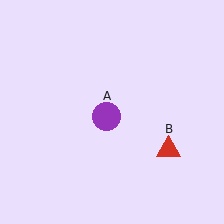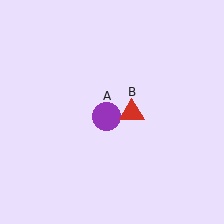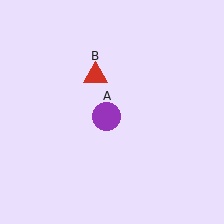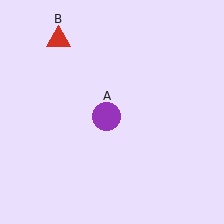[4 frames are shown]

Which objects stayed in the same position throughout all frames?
Purple circle (object A) remained stationary.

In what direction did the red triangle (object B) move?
The red triangle (object B) moved up and to the left.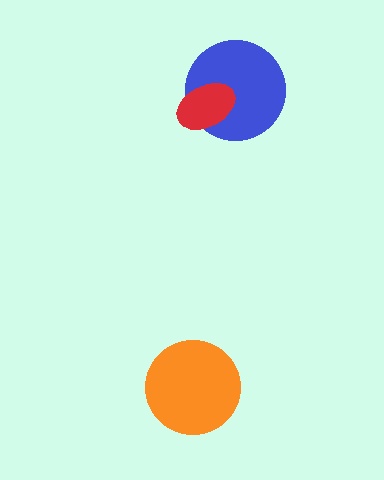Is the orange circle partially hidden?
No, no other shape covers it.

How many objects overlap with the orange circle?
0 objects overlap with the orange circle.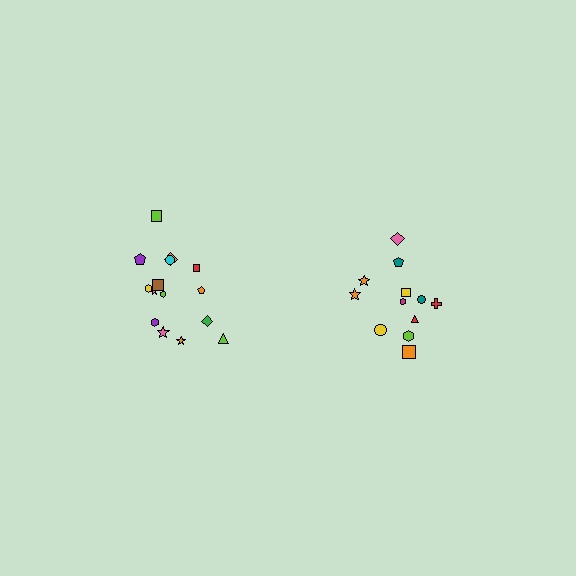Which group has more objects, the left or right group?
The left group.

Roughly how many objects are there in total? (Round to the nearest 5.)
Roughly 25 objects in total.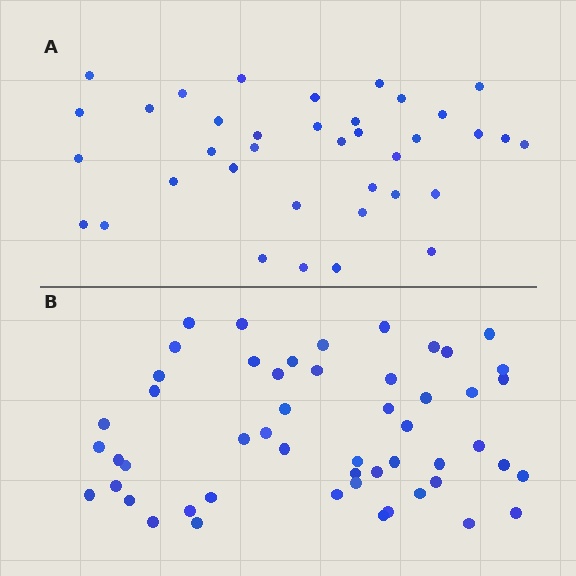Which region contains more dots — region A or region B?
Region B (the bottom region) has more dots.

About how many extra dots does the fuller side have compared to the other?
Region B has approximately 15 more dots than region A.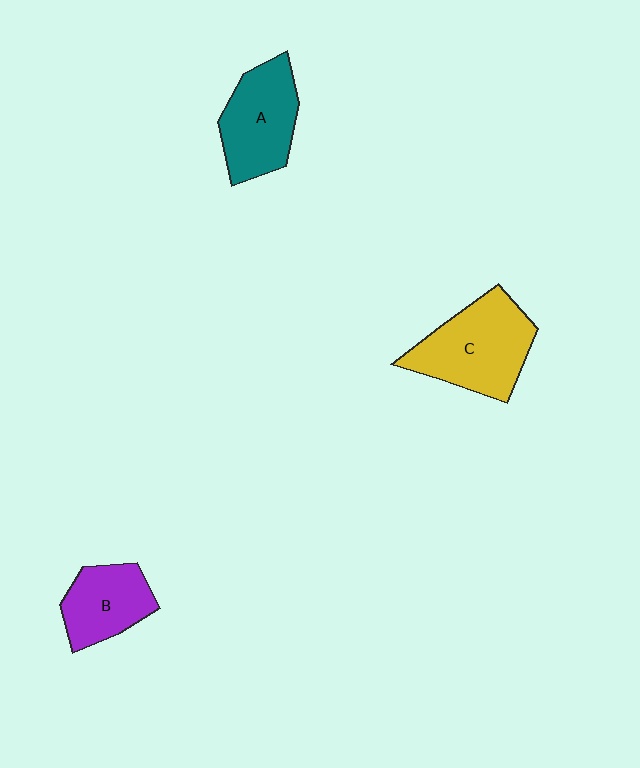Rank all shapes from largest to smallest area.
From largest to smallest: C (yellow), A (teal), B (purple).